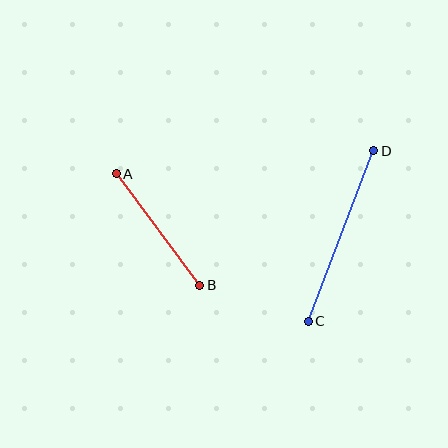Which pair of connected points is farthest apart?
Points C and D are farthest apart.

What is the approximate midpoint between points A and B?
The midpoint is at approximately (158, 229) pixels.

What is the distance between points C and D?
The distance is approximately 183 pixels.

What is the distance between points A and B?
The distance is approximately 139 pixels.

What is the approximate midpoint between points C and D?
The midpoint is at approximately (341, 236) pixels.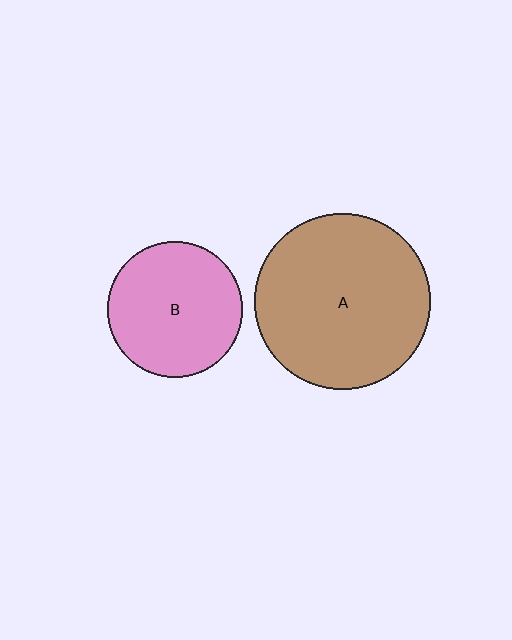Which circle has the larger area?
Circle A (brown).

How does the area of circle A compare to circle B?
Approximately 1.7 times.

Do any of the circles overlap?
No, none of the circles overlap.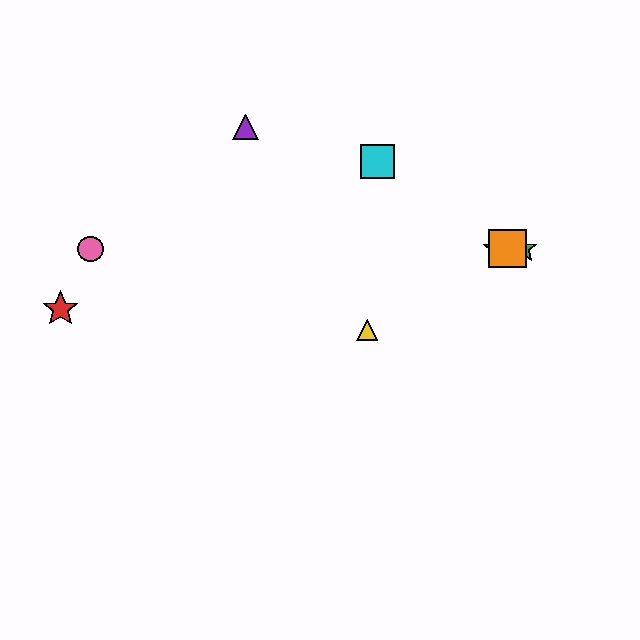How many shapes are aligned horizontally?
4 shapes (the blue star, the green star, the orange square, the pink circle) are aligned horizontally.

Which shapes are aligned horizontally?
The blue star, the green star, the orange square, the pink circle are aligned horizontally.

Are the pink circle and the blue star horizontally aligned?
Yes, both are at y≈249.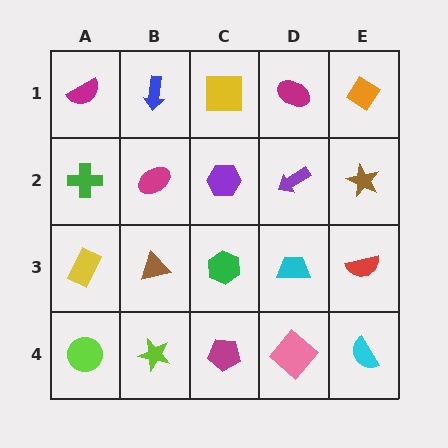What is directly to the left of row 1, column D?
A yellow square.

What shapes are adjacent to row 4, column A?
A yellow rectangle (row 3, column A), a lime star (row 4, column B).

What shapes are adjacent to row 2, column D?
A magenta ellipse (row 1, column D), a cyan trapezoid (row 3, column D), a purple hexagon (row 2, column C), a brown star (row 2, column E).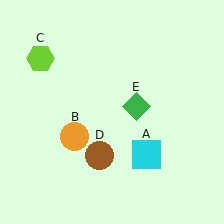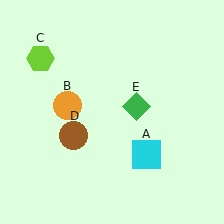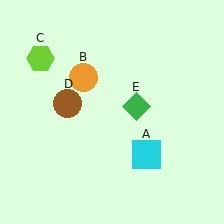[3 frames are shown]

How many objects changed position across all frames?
2 objects changed position: orange circle (object B), brown circle (object D).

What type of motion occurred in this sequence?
The orange circle (object B), brown circle (object D) rotated clockwise around the center of the scene.